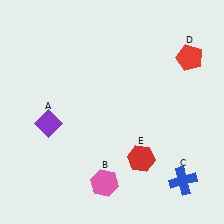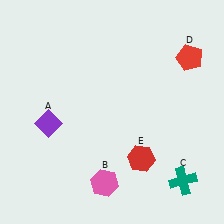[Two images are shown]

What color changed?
The cross (C) changed from blue in Image 1 to teal in Image 2.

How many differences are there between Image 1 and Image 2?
There is 1 difference between the two images.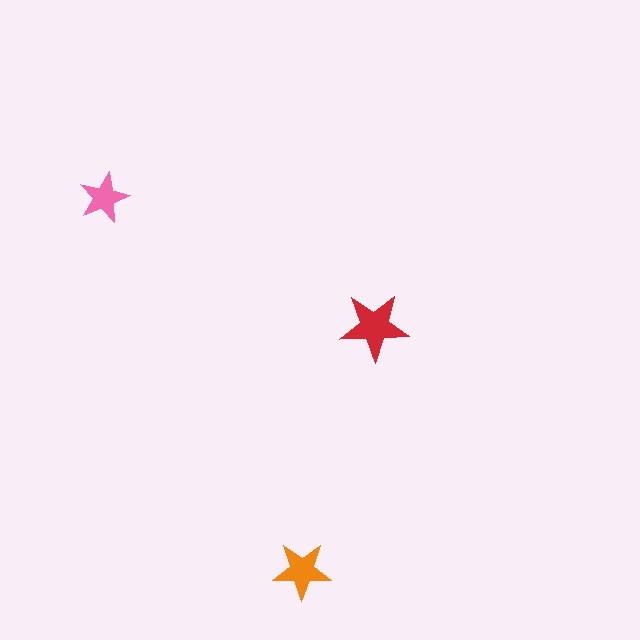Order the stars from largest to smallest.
the red one, the orange one, the pink one.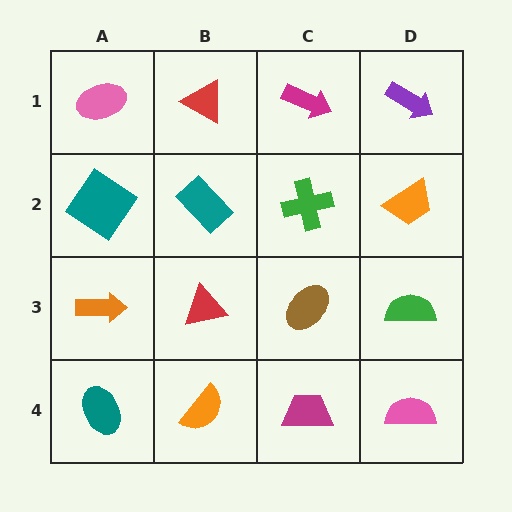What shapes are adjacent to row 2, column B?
A red triangle (row 1, column B), a red triangle (row 3, column B), a teal diamond (row 2, column A), a green cross (row 2, column C).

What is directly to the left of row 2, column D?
A green cross.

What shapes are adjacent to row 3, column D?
An orange trapezoid (row 2, column D), a pink semicircle (row 4, column D), a brown ellipse (row 3, column C).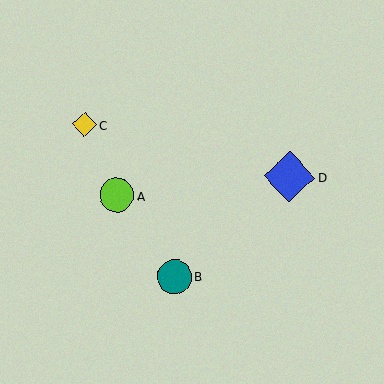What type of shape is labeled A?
Shape A is a lime circle.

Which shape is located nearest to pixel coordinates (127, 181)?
The lime circle (labeled A) at (117, 195) is nearest to that location.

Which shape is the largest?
The blue diamond (labeled D) is the largest.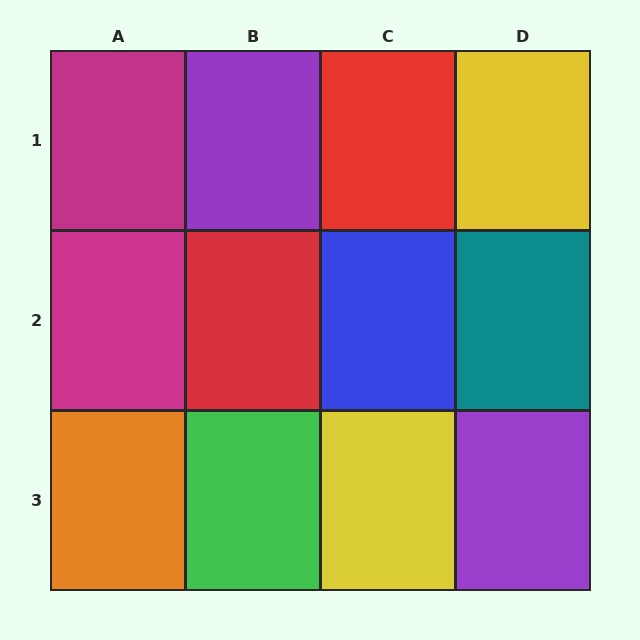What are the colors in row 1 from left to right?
Magenta, purple, red, yellow.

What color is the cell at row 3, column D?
Purple.